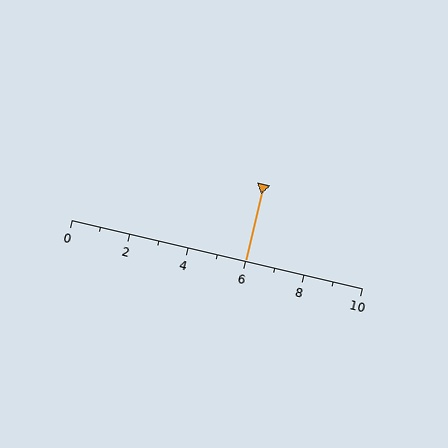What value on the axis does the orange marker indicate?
The marker indicates approximately 6.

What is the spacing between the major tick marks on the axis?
The major ticks are spaced 2 apart.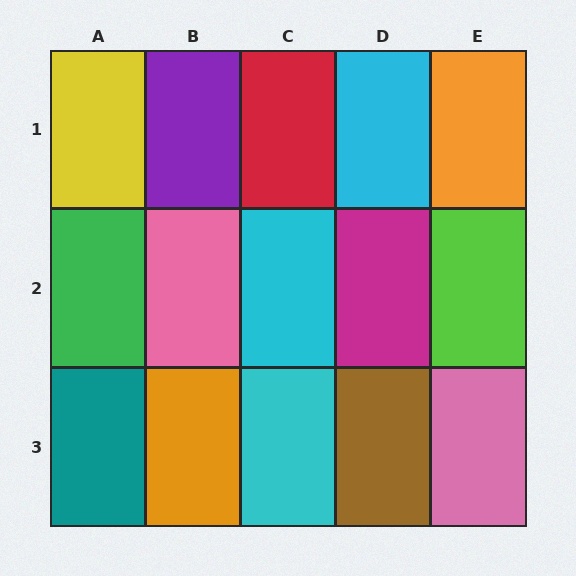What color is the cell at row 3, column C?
Cyan.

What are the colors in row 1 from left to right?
Yellow, purple, red, cyan, orange.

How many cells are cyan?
3 cells are cyan.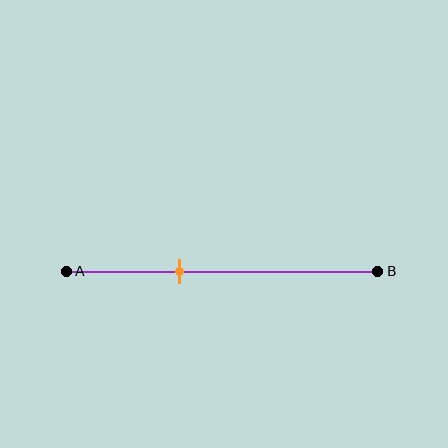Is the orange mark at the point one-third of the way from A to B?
No, the mark is at about 35% from A, not at the 33% one-third point.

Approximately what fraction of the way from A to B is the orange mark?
The orange mark is approximately 35% of the way from A to B.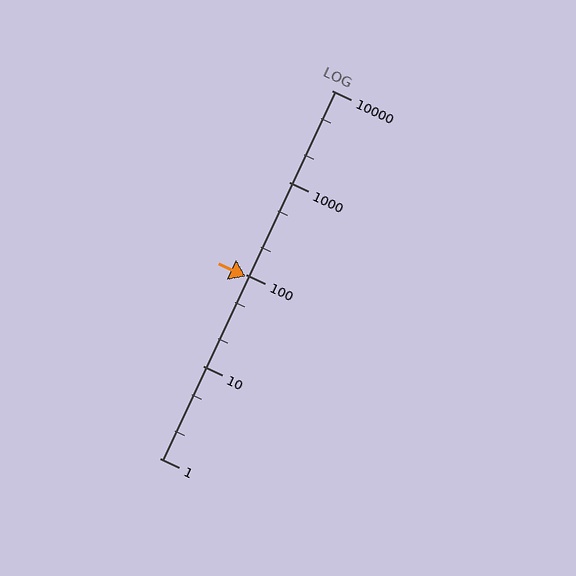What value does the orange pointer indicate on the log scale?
The pointer indicates approximately 94.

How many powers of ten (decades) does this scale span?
The scale spans 4 decades, from 1 to 10000.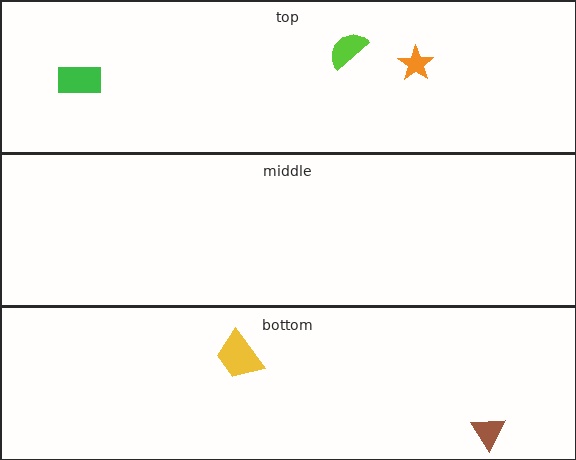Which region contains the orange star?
The top region.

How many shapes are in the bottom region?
2.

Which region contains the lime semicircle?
The top region.